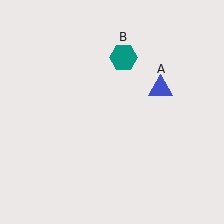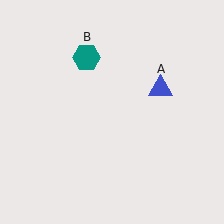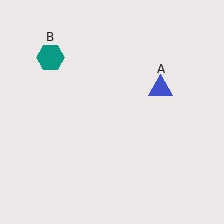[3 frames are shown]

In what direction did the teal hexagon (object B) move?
The teal hexagon (object B) moved left.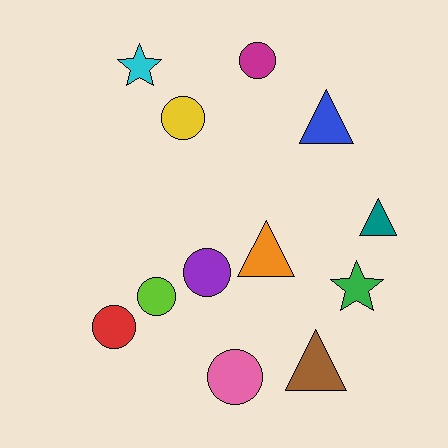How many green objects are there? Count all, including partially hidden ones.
There is 1 green object.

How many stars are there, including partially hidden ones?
There are 2 stars.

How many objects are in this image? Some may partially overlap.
There are 12 objects.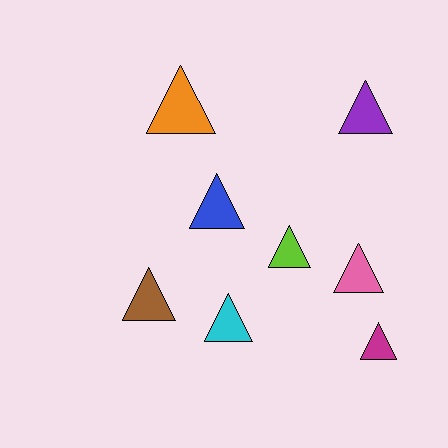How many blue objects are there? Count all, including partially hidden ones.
There is 1 blue object.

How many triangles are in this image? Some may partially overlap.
There are 8 triangles.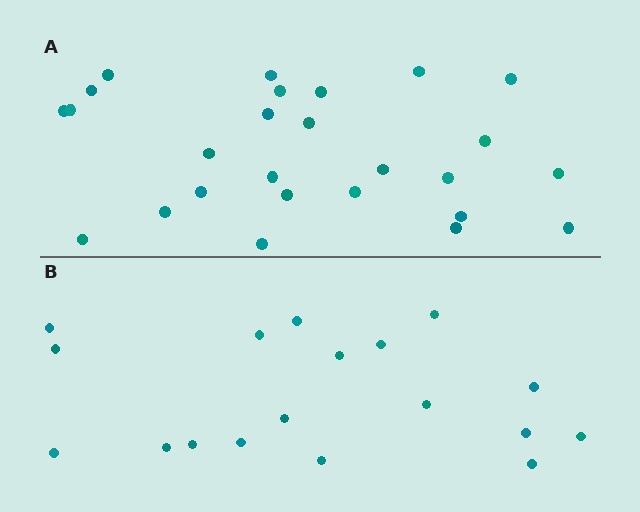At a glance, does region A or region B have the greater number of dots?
Region A (the top region) has more dots.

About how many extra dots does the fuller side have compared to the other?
Region A has roughly 8 or so more dots than region B.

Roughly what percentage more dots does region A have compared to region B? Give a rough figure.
About 45% more.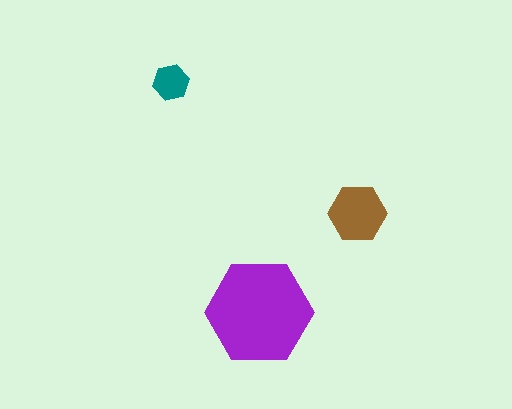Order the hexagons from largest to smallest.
the purple one, the brown one, the teal one.